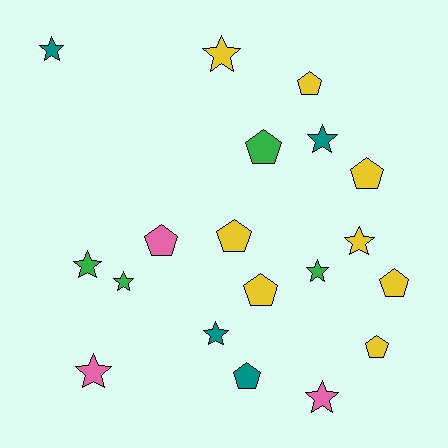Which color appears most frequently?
Yellow, with 8 objects.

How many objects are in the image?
There are 19 objects.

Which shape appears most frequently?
Star, with 10 objects.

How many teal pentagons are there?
There is 1 teal pentagon.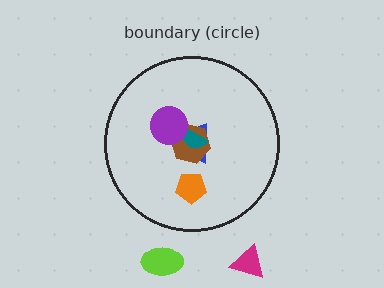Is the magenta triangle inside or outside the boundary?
Outside.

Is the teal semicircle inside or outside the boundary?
Inside.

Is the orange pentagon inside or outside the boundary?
Inside.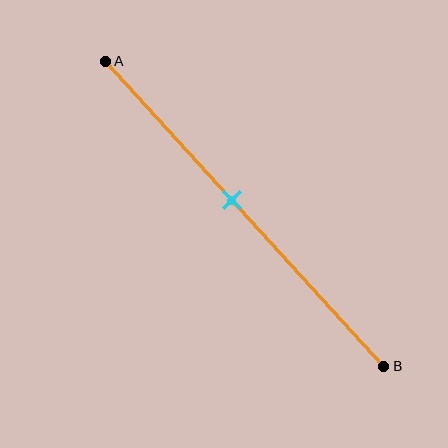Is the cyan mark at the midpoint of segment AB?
No, the mark is at about 45% from A, not at the 50% midpoint.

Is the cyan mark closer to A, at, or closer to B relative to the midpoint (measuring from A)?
The cyan mark is closer to point A than the midpoint of segment AB.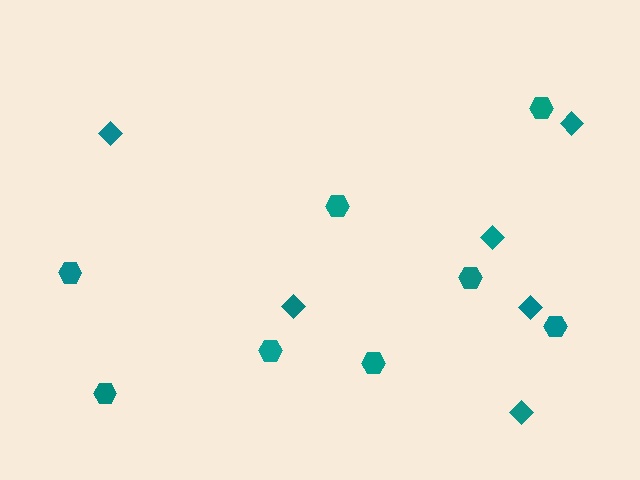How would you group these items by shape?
There are 2 groups: one group of hexagons (8) and one group of diamonds (6).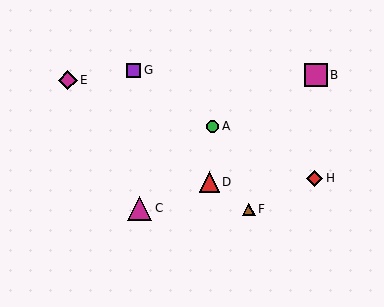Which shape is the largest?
The magenta triangle (labeled C) is the largest.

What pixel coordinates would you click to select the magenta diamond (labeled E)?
Click at (68, 80) to select the magenta diamond E.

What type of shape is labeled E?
Shape E is a magenta diamond.